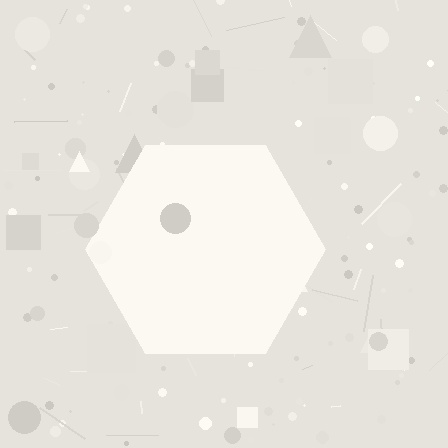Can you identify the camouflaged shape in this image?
The camouflaged shape is a hexagon.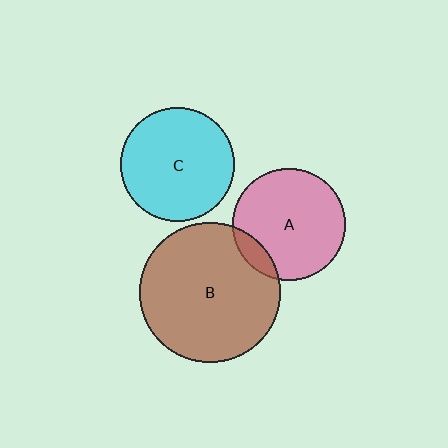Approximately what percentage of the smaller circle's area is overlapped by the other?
Approximately 10%.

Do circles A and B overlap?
Yes.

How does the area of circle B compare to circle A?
Approximately 1.6 times.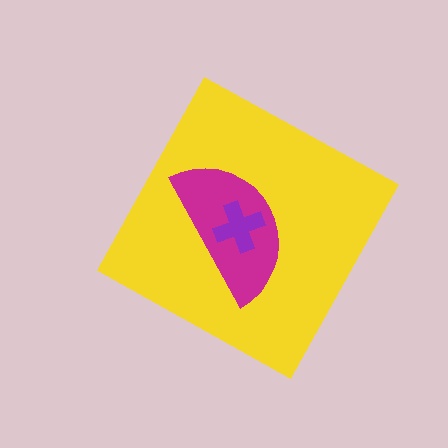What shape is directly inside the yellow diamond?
The magenta semicircle.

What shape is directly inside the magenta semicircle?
The purple cross.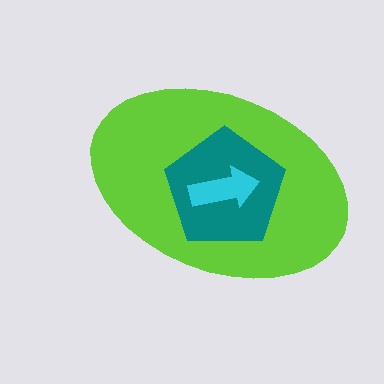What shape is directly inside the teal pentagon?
The cyan arrow.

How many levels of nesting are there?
3.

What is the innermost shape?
The cyan arrow.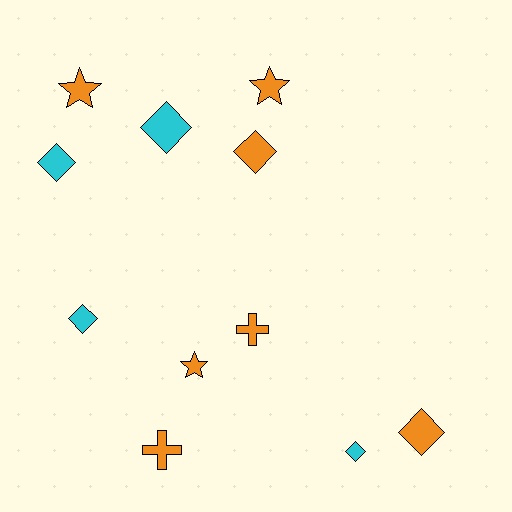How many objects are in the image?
There are 11 objects.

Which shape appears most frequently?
Diamond, with 6 objects.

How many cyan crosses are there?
There are no cyan crosses.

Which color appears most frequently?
Orange, with 7 objects.